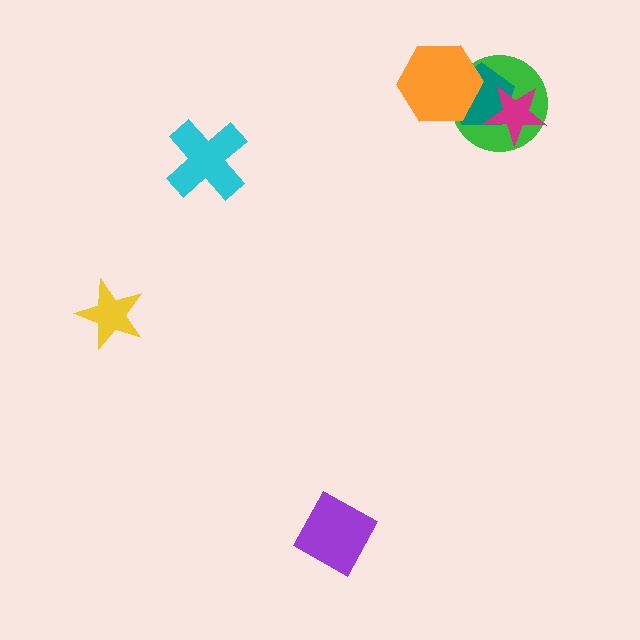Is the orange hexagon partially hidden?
No, no other shape covers it.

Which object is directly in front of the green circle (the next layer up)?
The teal pentagon is directly in front of the green circle.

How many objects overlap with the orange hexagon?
2 objects overlap with the orange hexagon.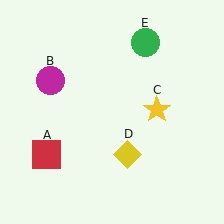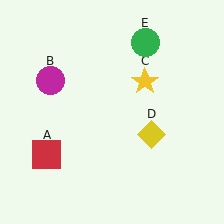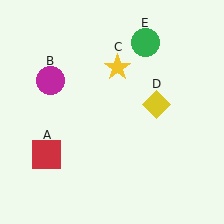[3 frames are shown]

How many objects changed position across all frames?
2 objects changed position: yellow star (object C), yellow diamond (object D).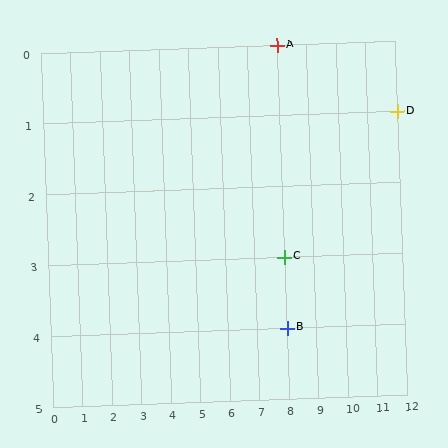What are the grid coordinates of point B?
Point B is at grid coordinates (8, 4).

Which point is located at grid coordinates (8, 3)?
Point C is at (8, 3).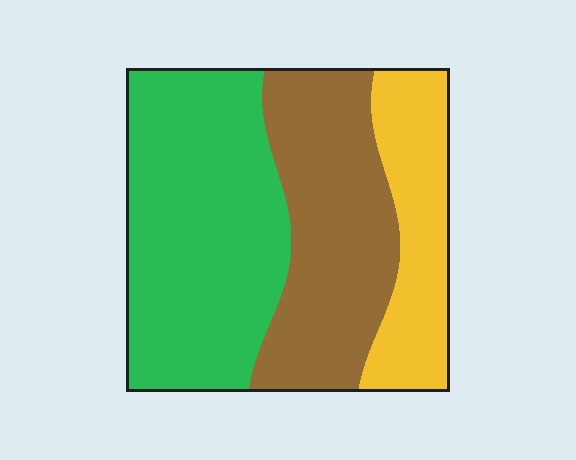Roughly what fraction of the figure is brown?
Brown takes up about one third (1/3) of the figure.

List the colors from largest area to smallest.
From largest to smallest: green, brown, yellow.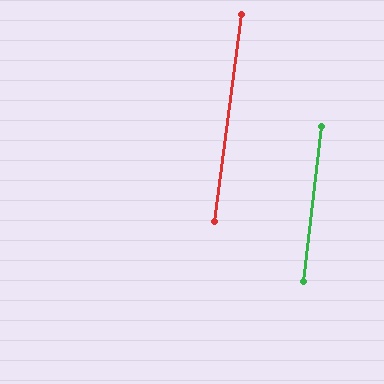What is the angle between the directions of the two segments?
Approximately 1 degree.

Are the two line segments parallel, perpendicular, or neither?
Parallel — their directions differ by only 0.8°.